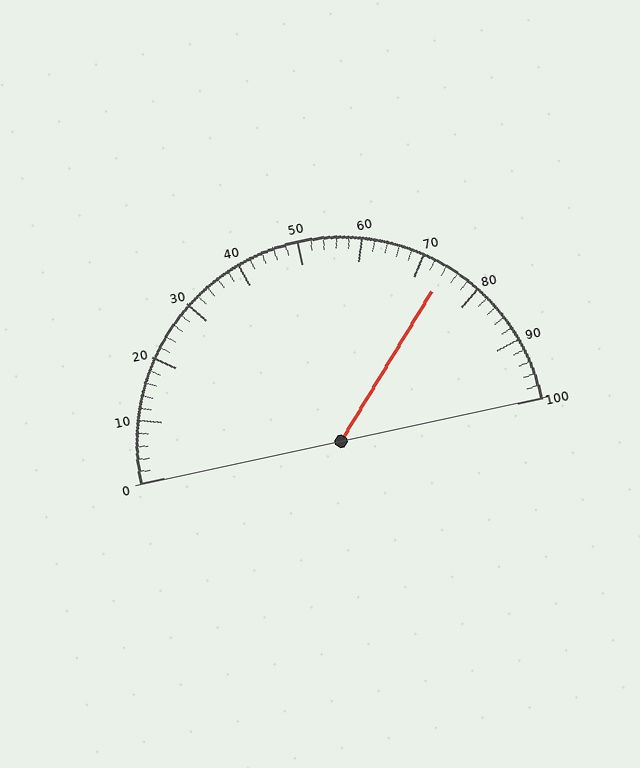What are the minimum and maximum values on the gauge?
The gauge ranges from 0 to 100.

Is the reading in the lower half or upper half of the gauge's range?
The reading is in the upper half of the range (0 to 100).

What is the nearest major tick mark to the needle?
The nearest major tick mark is 70.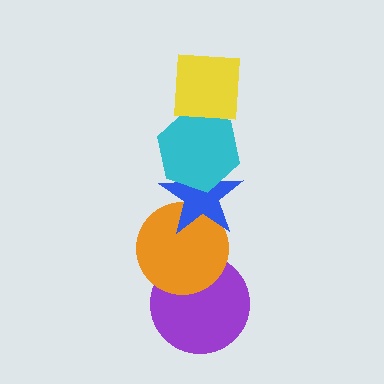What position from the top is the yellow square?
The yellow square is 1st from the top.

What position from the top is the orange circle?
The orange circle is 4th from the top.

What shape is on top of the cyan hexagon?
The yellow square is on top of the cyan hexagon.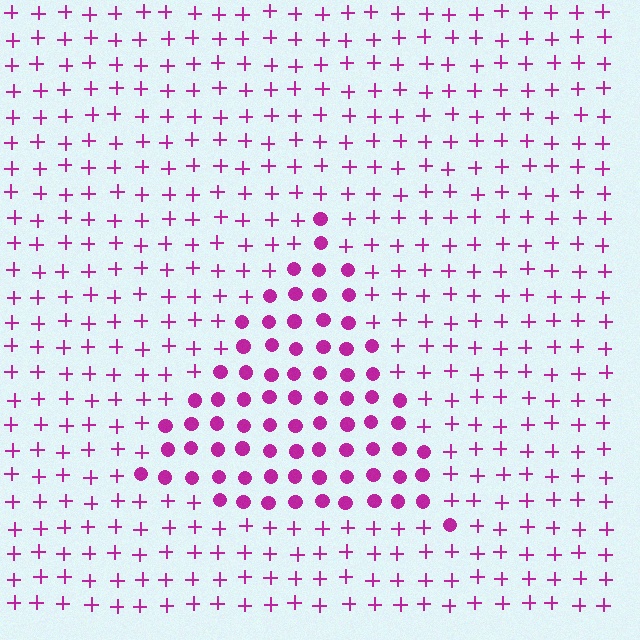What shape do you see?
I see a triangle.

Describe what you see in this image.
The image is filled with small magenta elements arranged in a uniform grid. A triangle-shaped region contains circles, while the surrounding area contains plus signs. The boundary is defined purely by the change in element shape.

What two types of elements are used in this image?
The image uses circles inside the triangle region and plus signs outside it.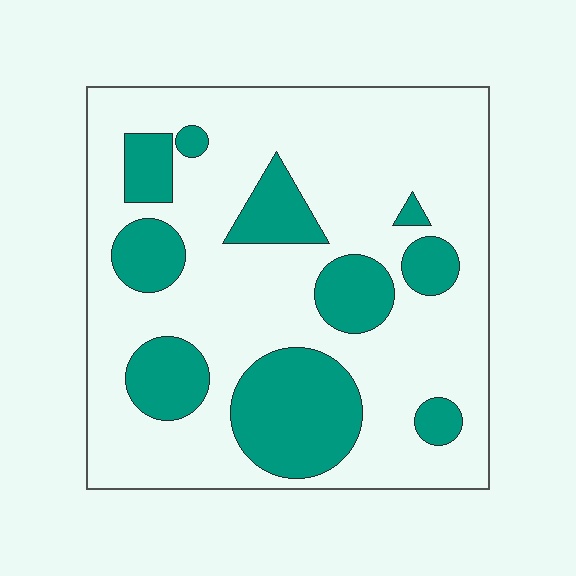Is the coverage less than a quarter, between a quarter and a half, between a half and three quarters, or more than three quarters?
Between a quarter and a half.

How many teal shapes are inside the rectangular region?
10.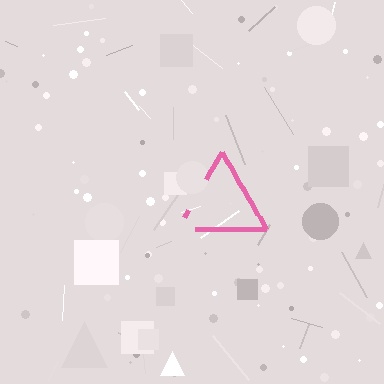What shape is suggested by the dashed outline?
The dashed outline suggests a triangle.